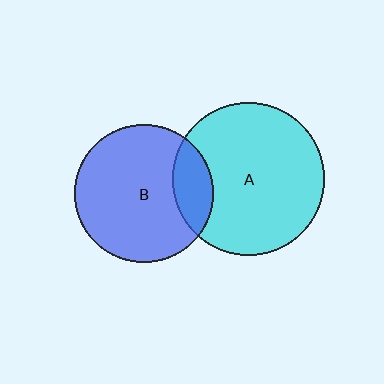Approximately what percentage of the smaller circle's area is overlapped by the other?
Approximately 20%.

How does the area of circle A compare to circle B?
Approximately 1.2 times.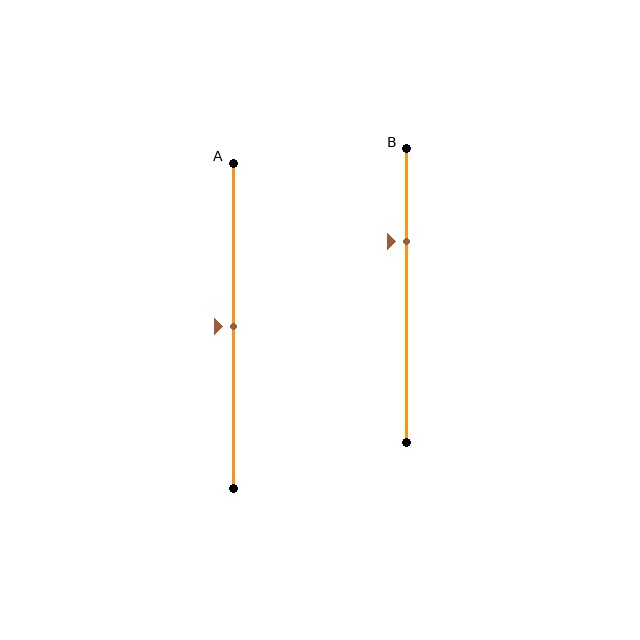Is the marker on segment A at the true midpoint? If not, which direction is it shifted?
Yes, the marker on segment A is at the true midpoint.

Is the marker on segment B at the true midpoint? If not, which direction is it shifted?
No, the marker on segment B is shifted upward by about 19% of the segment length.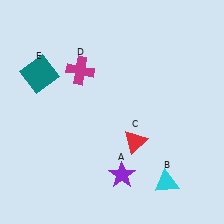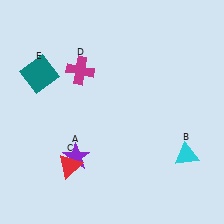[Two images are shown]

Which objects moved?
The objects that moved are: the purple star (A), the cyan triangle (B), the red triangle (C).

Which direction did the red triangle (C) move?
The red triangle (C) moved left.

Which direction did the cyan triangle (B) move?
The cyan triangle (B) moved up.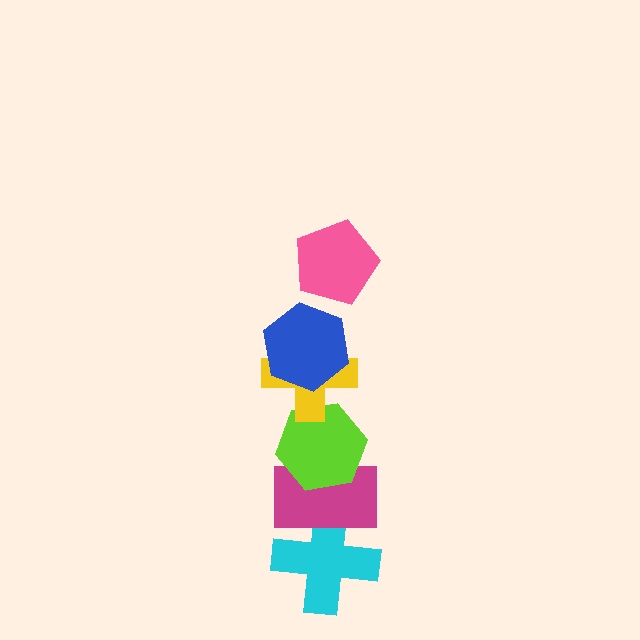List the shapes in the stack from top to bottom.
From top to bottom: the pink pentagon, the blue hexagon, the yellow cross, the lime hexagon, the magenta rectangle, the cyan cross.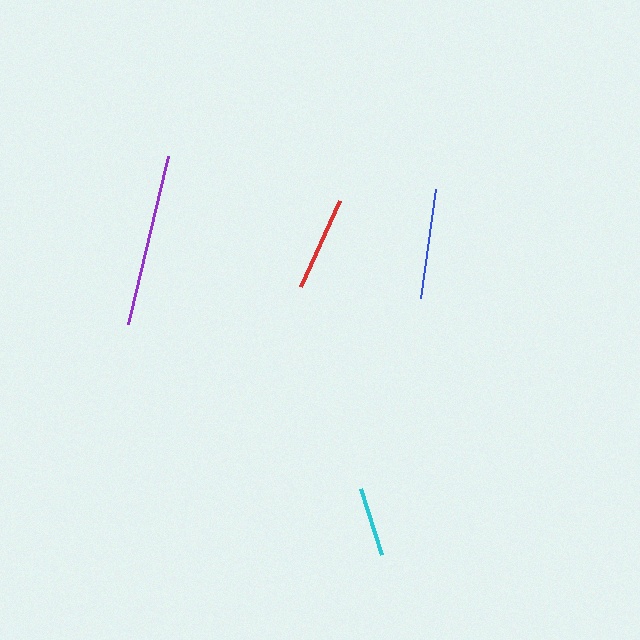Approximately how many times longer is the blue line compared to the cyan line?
The blue line is approximately 1.6 times the length of the cyan line.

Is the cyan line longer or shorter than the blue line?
The blue line is longer than the cyan line.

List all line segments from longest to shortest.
From longest to shortest: purple, blue, red, cyan.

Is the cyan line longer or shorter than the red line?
The red line is longer than the cyan line.